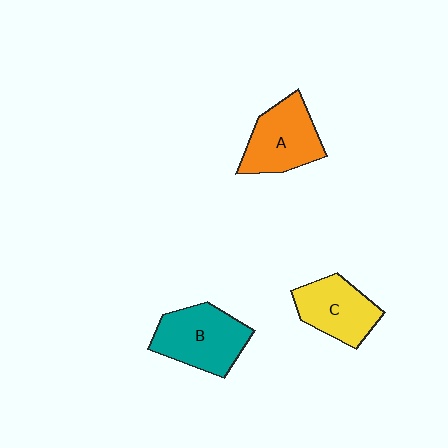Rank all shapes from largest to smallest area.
From largest to smallest: B (teal), A (orange), C (yellow).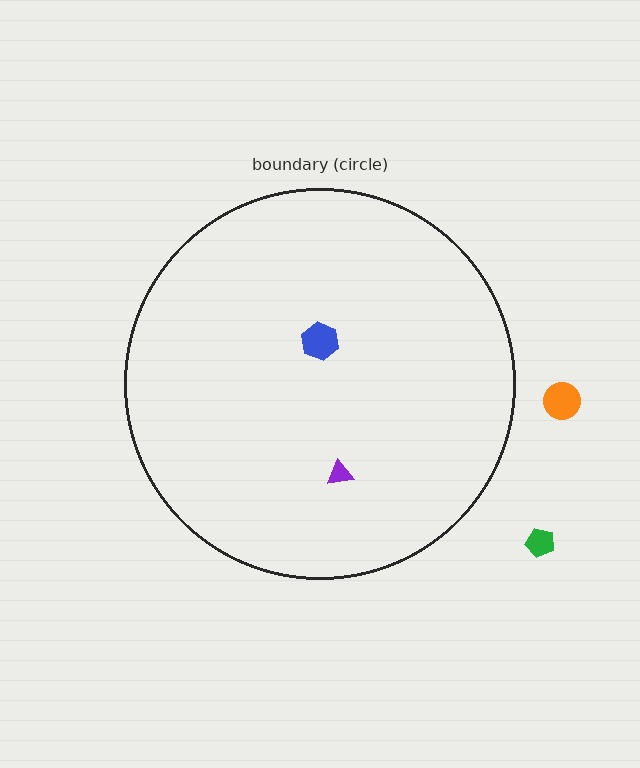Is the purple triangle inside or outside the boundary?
Inside.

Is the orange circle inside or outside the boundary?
Outside.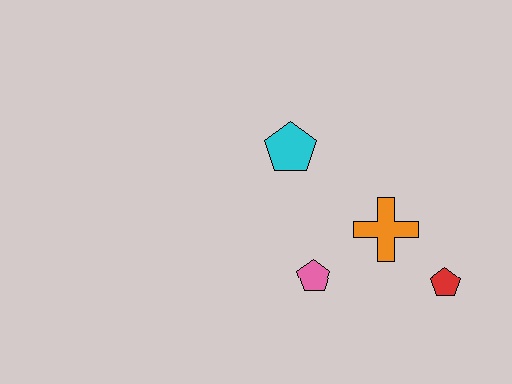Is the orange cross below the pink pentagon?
No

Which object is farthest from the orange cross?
The cyan pentagon is farthest from the orange cross.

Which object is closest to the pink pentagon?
The orange cross is closest to the pink pentagon.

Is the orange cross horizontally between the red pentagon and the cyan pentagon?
Yes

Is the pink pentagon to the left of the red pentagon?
Yes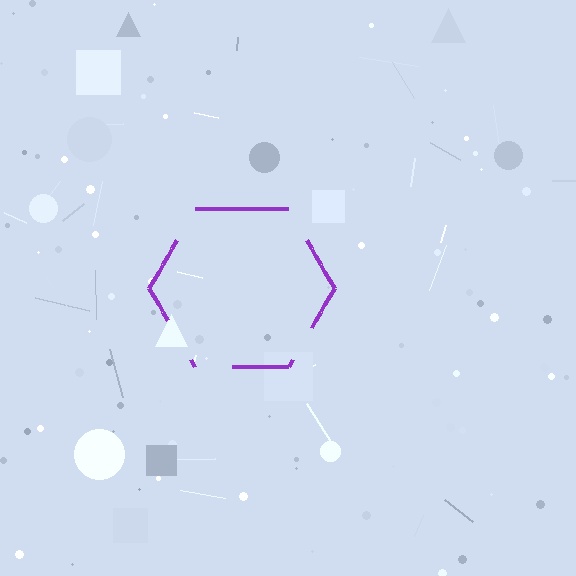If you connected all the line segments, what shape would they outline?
They would outline a hexagon.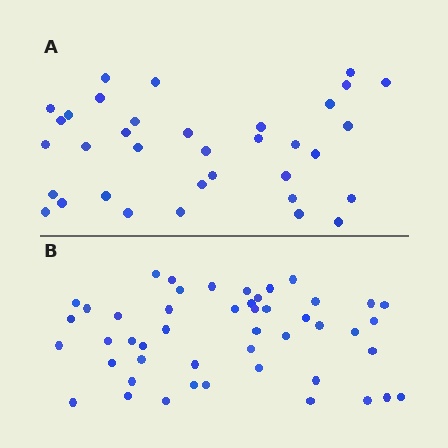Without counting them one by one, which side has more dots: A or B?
Region B (the bottom region) has more dots.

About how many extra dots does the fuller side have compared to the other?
Region B has approximately 15 more dots than region A.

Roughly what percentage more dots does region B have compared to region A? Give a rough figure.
About 35% more.